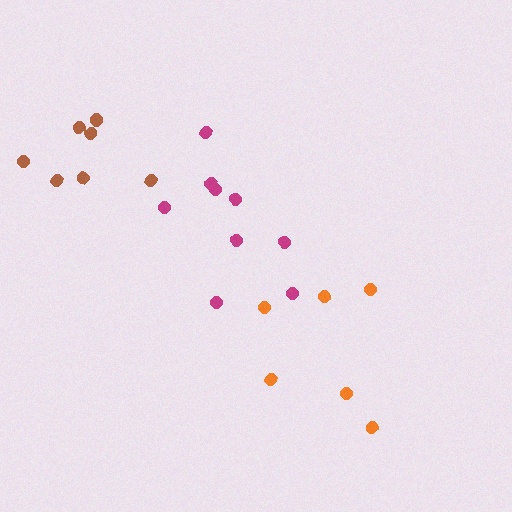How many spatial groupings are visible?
There are 3 spatial groupings.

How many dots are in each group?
Group 1: 9 dots, Group 2: 6 dots, Group 3: 7 dots (22 total).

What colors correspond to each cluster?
The clusters are colored: magenta, orange, brown.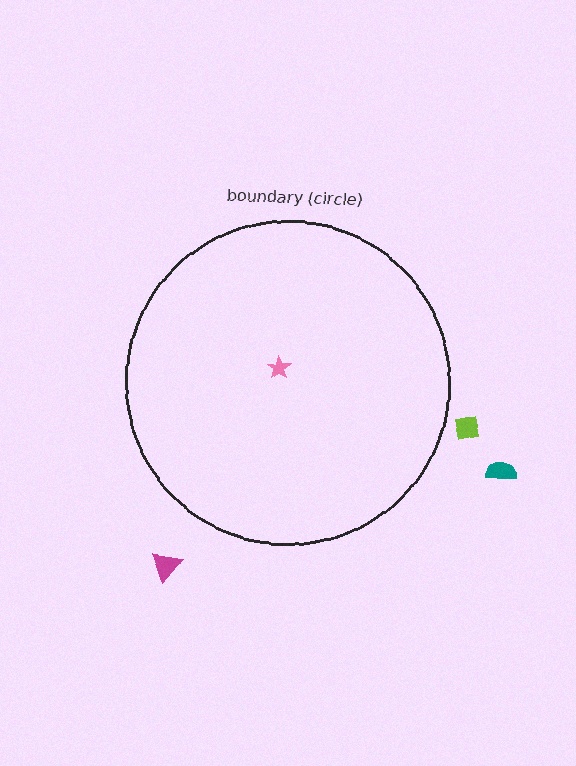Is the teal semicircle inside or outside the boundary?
Outside.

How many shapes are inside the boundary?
1 inside, 3 outside.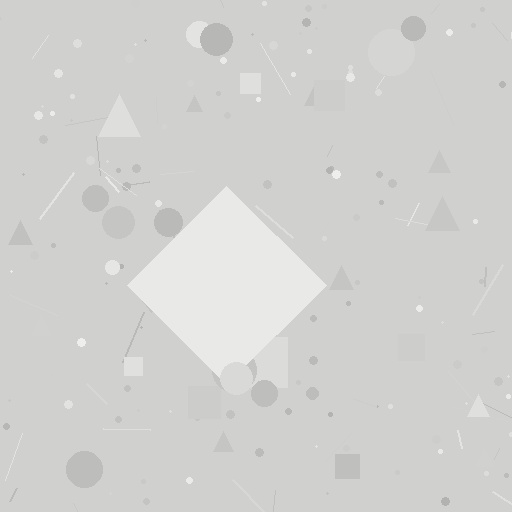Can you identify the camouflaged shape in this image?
The camouflaged shape is a diamond.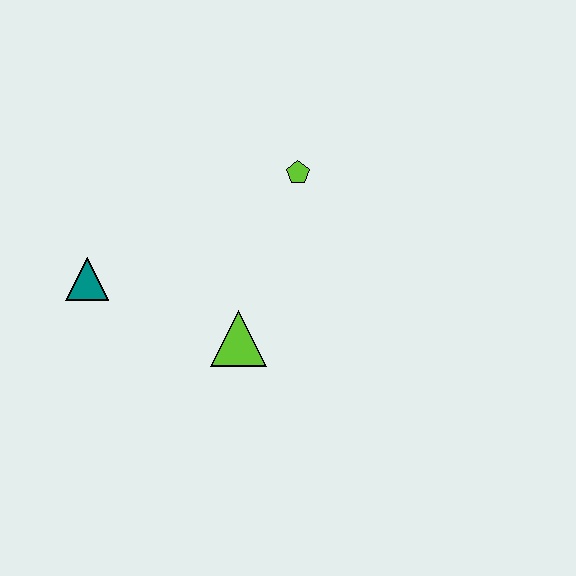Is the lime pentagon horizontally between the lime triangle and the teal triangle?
No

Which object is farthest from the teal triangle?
The lime pentagon is farthest from the teal triangle.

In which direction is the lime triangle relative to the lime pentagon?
The lime triangle is below the lime pentagon.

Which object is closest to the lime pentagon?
The lime triangle is closest to the lime pentagon.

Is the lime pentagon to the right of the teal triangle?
Yes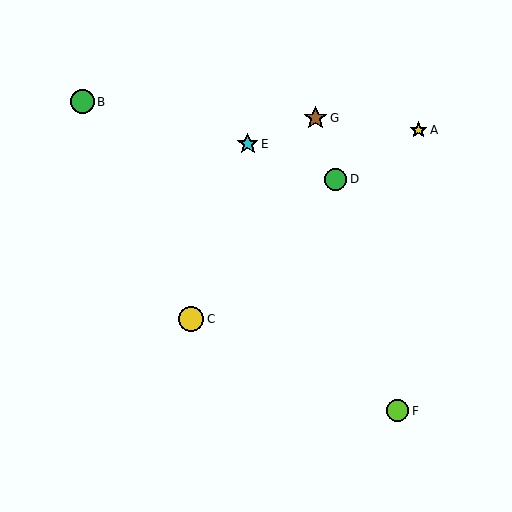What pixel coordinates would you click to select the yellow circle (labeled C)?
Click at (191, 319) to select the yellow circle C.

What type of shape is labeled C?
Shape C is a yellow circle.